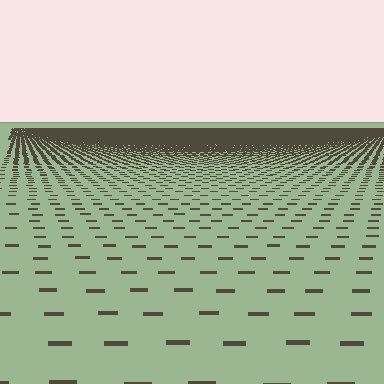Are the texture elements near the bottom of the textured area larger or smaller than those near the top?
Larger. Near the bottom, elements are closer to the viewer and appear at a bigger on-screen size.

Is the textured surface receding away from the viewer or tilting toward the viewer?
The surface is receding away from the viewer. Texture elements get smaller and denser toward the top.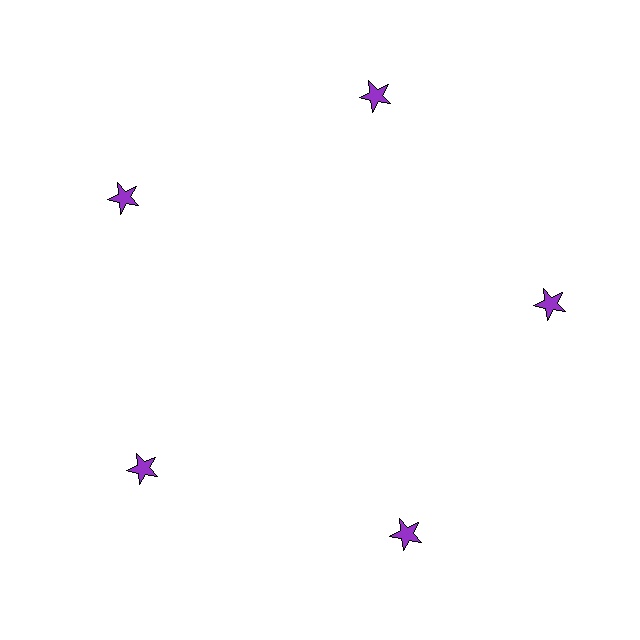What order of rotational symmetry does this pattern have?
This pattern has 5-fold rotational symmetry.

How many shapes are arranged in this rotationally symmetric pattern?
There are 5 shapes, arranged in 5 groups of 1.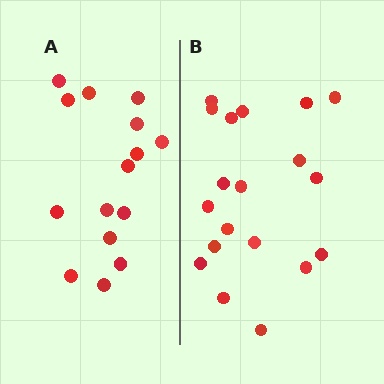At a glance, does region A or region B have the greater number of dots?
Region B (the right region) has more dots.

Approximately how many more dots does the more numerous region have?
Region B has about 4 more dots than region A.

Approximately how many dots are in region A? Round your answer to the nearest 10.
About 20 dots. (The exact count is 15, which rounds to 20.)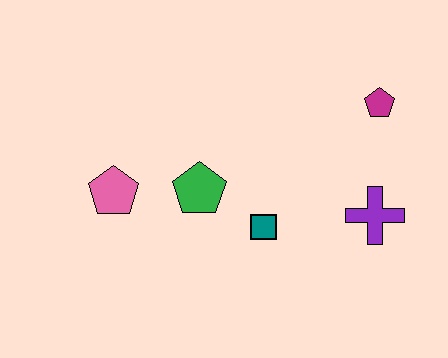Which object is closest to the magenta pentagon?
The purple cross is closest to the magenta pentagon.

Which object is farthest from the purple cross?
The pink pentagon is farthest from the purple cross.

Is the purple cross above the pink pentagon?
No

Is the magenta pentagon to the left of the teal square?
No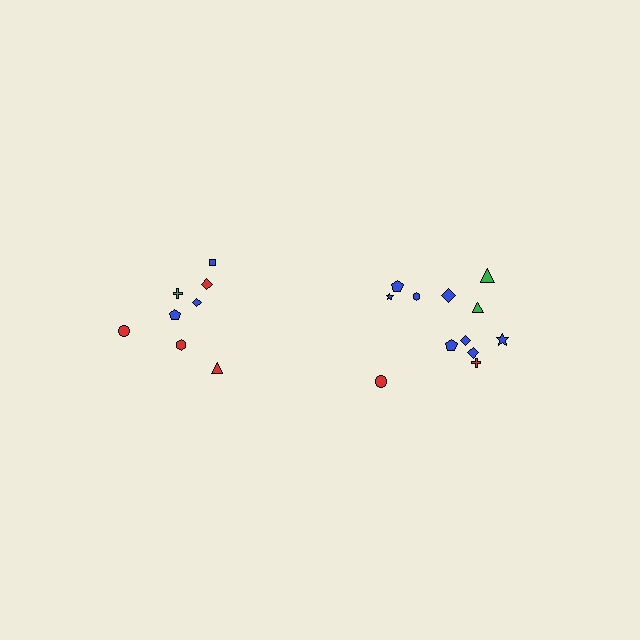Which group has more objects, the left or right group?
The right group.